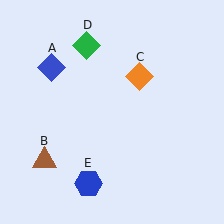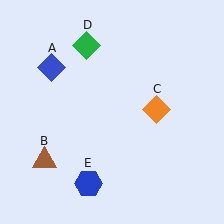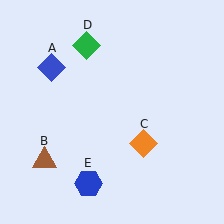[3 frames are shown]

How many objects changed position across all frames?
1 object changed position: orange diamond (object C).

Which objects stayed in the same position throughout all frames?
Blue diamond (object A) and brown triangle (object B) and green diamond (object D) and blue hexagon (object E) remained stationary.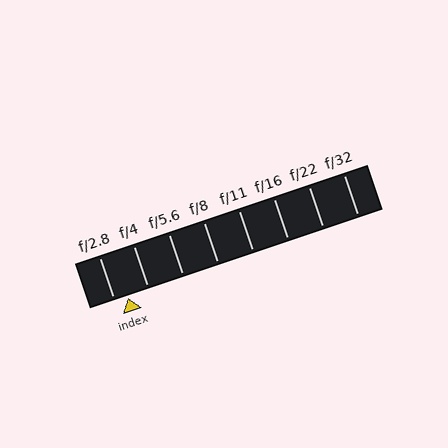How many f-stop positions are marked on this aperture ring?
There are 8 f-stop positions marked.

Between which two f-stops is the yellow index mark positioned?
The index mark is between f/2.8 and f/4.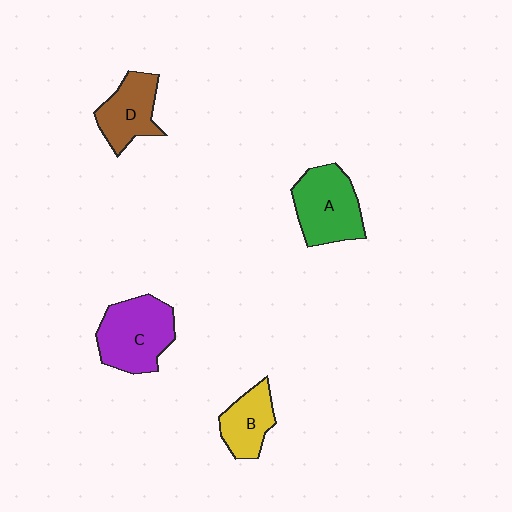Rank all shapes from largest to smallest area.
From largest to smallest: C (purple), A (green), D (brown), B (yellow).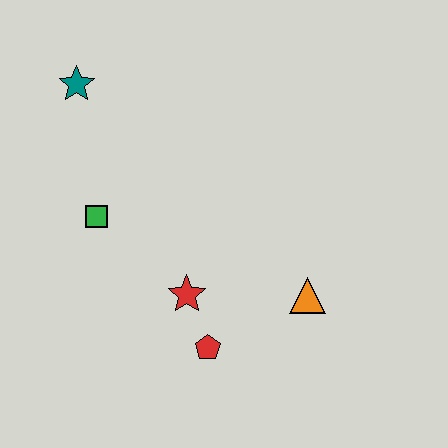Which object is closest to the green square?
The red star is closest to the green square.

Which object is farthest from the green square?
The orange triangle is farthest from the green square.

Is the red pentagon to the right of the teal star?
Yes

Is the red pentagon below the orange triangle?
Yes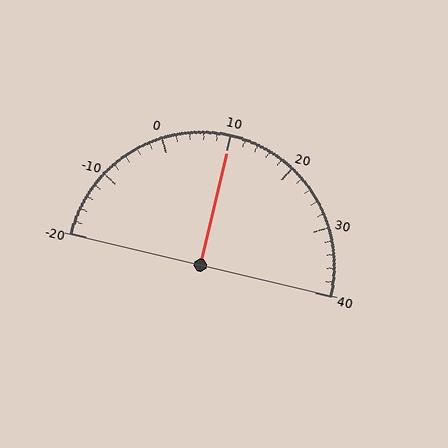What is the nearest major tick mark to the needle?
The nearest major tick mark is 10.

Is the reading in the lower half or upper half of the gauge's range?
The reading is in the upper half of the range (-20 to 40).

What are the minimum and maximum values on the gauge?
The gauge ranges from -20 to 40.